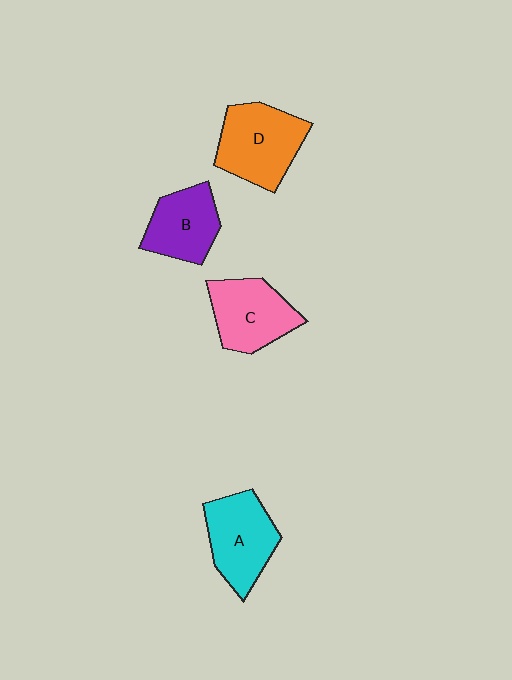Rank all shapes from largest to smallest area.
From largest to smallest: D (orange), A (cyan), C (pink), B (purple).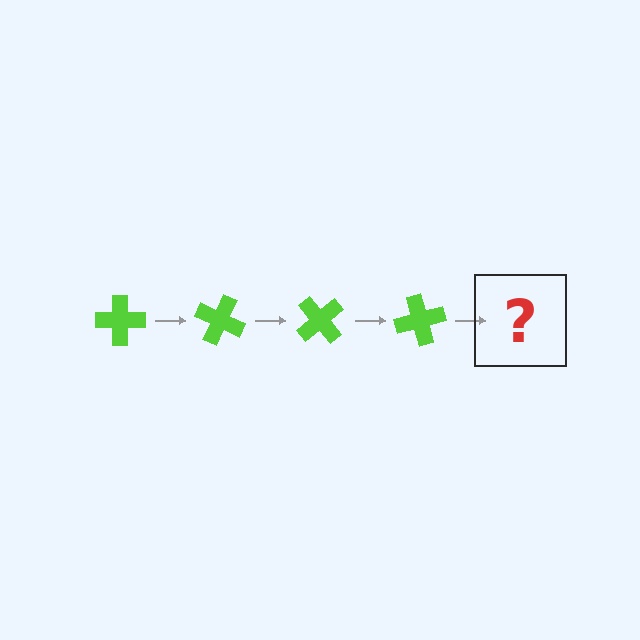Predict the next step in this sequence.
The next step is a lime cross rotated 100 degrees.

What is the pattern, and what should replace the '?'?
The pattern is that the cross rotates 25 degrees each step. The '?' should be a lime cross rotated 100 degrees.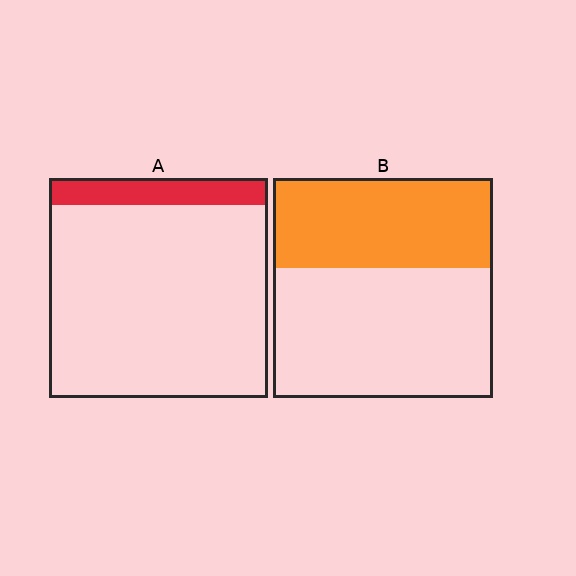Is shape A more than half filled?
No.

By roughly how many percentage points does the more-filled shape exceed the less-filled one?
By roughly 30 percentage points (B over A).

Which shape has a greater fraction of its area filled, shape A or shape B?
Shape B.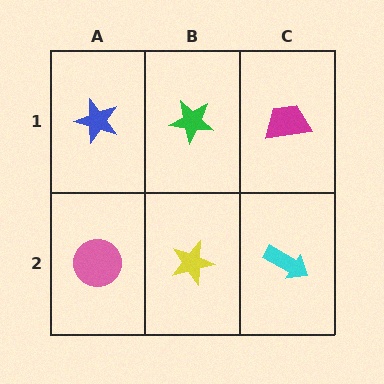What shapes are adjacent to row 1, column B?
A yellow star (row 2, column B), a blue star (row 1, column A), a magenta trapezoid (row 1, column C).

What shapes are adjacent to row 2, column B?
A green star (row 1, column B), a pink circle (row 2, column A), a cyan arrow (row 2, column C).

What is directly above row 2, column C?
A magenta trapezoid.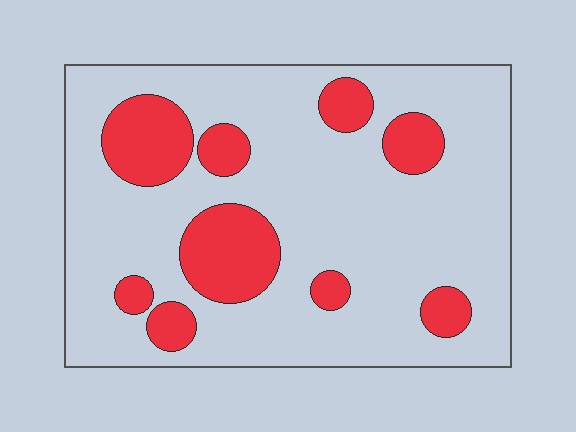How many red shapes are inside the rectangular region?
9.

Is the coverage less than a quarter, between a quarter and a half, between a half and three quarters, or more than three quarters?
Less than a quarter.